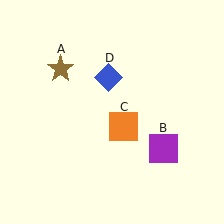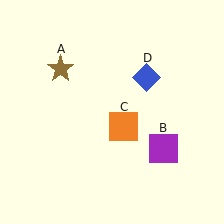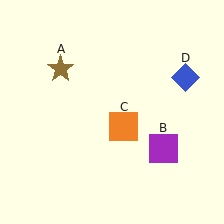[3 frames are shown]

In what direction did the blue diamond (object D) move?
The blue diamond (object D) moved right.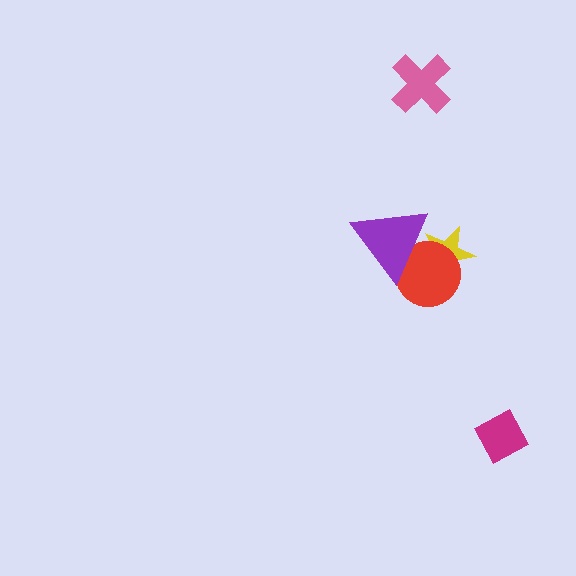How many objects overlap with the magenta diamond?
0 objects overlap with the magenta diamond.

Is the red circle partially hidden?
Yes, it is partially covered by another shape.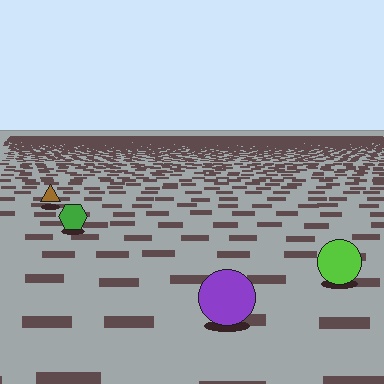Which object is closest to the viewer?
The purple circle is closest. The texture marks near it are larger and more spread out.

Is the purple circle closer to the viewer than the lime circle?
Yes. The purple circle is closer — you can tell from the texture gradient: the ground texture is coarser near it.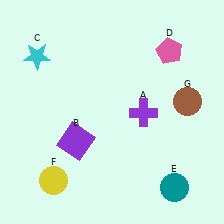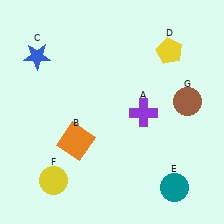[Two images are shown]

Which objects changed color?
B changed from purple to orange. C changed from cyan to blue. D changed from pink to yellow.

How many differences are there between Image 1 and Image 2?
There are 3 differences between the two images.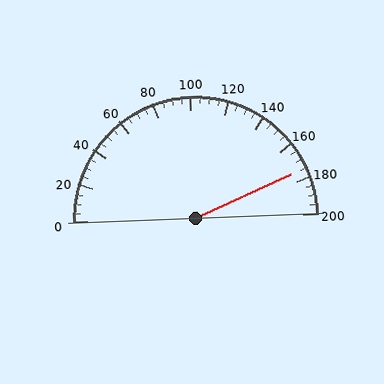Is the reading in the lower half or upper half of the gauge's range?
The reading is in the upper half of the range (0 to 200).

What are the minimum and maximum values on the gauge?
The gauge ranges from 0 to 200.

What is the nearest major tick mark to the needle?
The nearest major tick mark is 180.